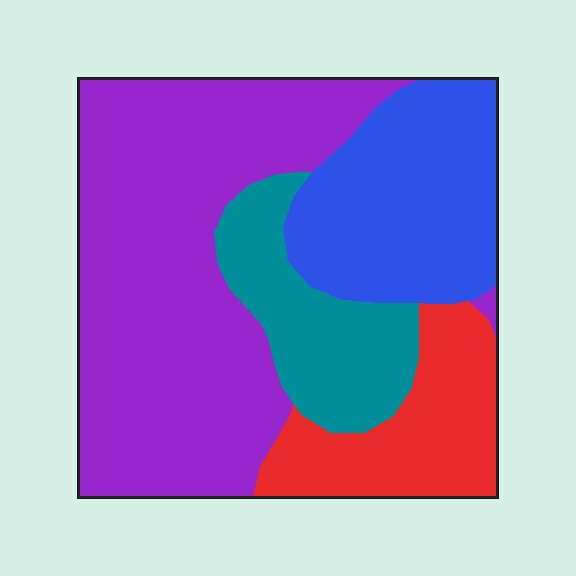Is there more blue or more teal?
Blue.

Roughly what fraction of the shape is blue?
Blue takes up about one fifth (1/5) of the shape.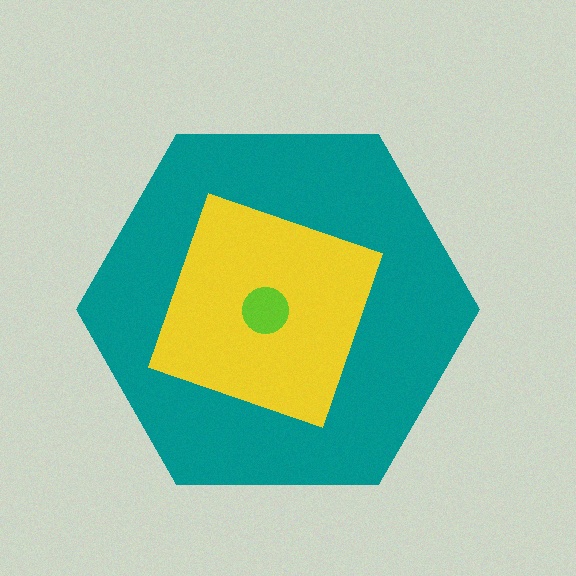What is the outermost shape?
The teal hexagon.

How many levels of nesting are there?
3.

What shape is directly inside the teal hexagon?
The yellow square.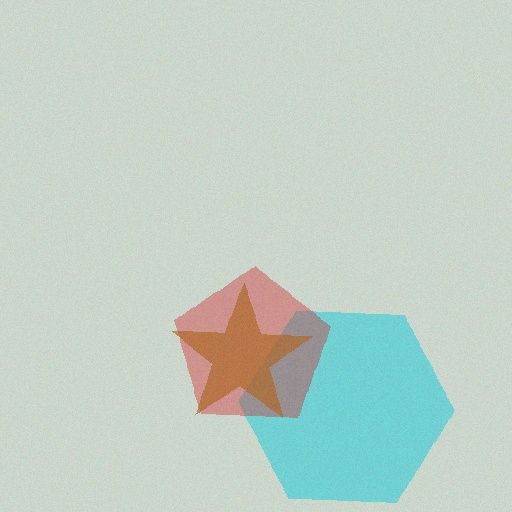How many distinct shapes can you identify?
There are 3 distinct shapes: a cyan hexagon, a red pentagon, a brown star.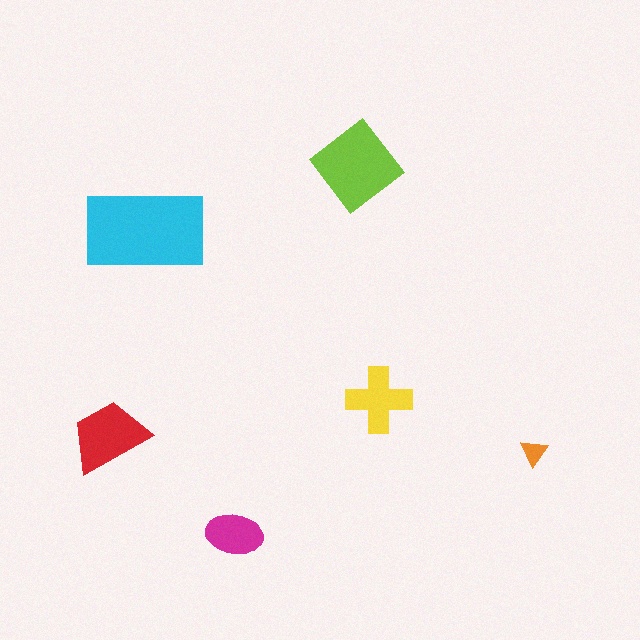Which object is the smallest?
The orange triangle.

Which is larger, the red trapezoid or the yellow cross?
The red trapezoid.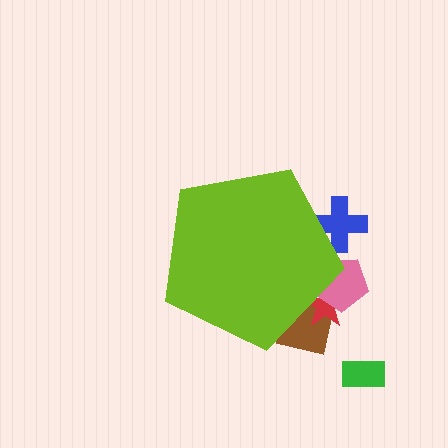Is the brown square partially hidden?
Yes, the brown square is partially hidden behind the lime pentagon.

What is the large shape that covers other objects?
A lime pentagon.